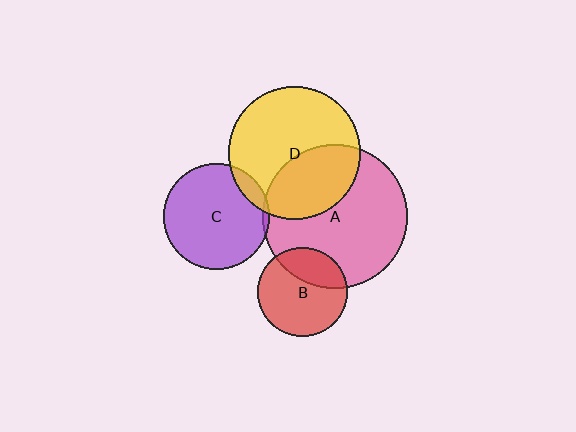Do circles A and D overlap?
Yes.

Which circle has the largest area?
Circle A (pink).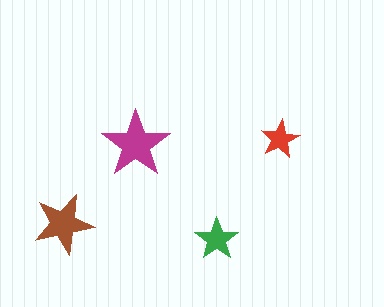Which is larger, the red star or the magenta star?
The magenta one.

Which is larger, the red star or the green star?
The green one.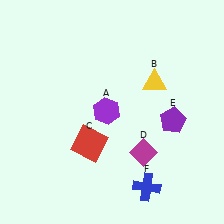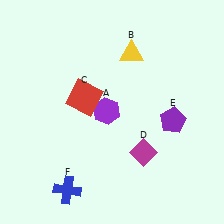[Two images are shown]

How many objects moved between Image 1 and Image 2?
3 objects moved between the two images.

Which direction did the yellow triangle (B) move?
The yellow triangle (B) moved up.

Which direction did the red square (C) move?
The red square (C) moved up.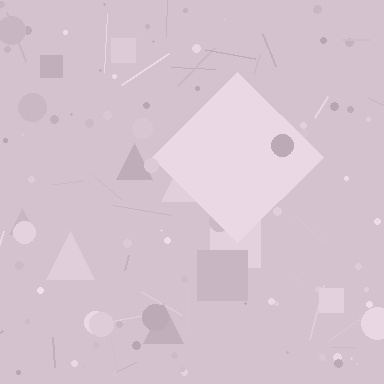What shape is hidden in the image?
A diamond is hidden in the image.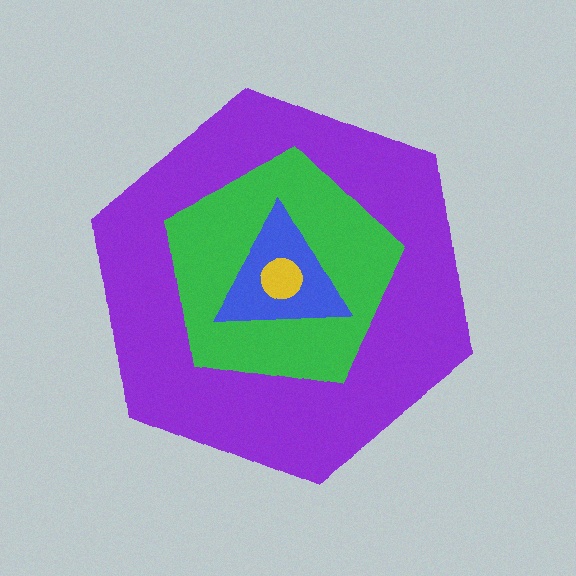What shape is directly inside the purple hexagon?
The green pentagon.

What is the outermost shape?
The purple hexagon.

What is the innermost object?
The yellow circle.